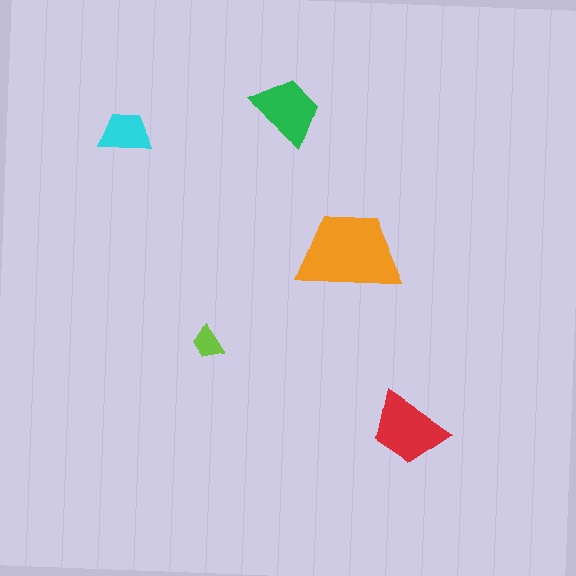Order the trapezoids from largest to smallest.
the orange one, the red one, the green one, the cyan one, the lime one.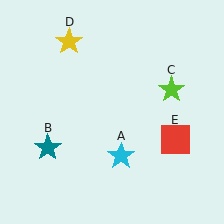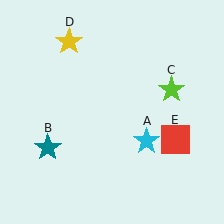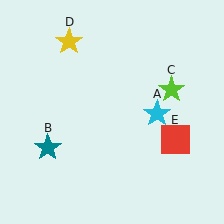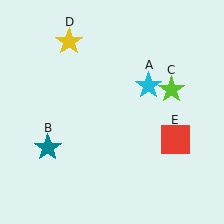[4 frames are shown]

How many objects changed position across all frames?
1 object changed position: cyan star (object A).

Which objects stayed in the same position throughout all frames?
Teal star (object B) and lime star (object C) and yellow star (object D) and red square (object E) remained stationary.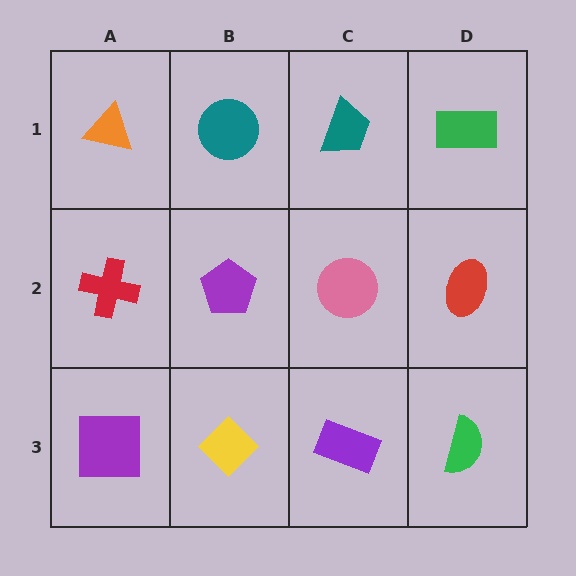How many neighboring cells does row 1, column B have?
3.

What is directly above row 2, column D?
A green rectangle.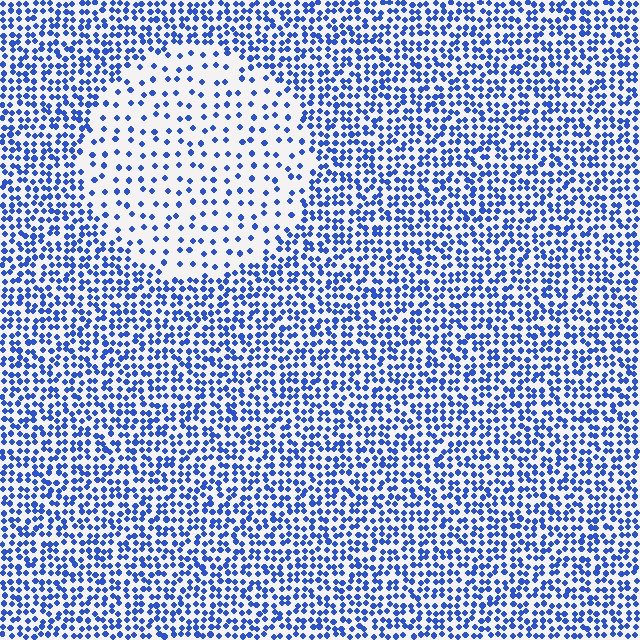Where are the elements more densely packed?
The elements are more densely packed outside the circle boundary.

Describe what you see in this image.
The image contains small blue elements arranged at two different densities. A circle-shaped region is visible where the elements are less densely packed than the surrounding area.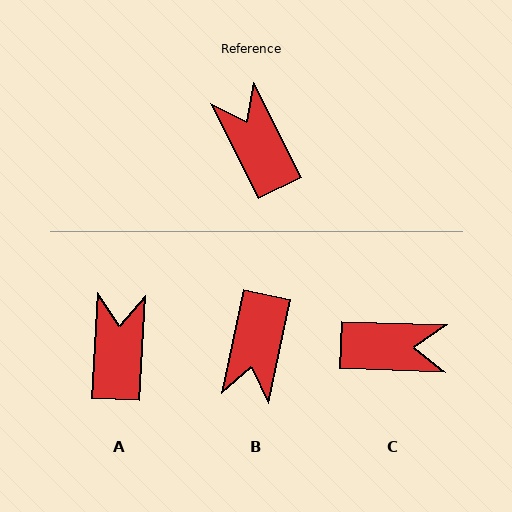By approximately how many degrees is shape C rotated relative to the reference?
Approximately 118 degrees clockwise.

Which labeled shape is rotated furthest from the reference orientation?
B, about 142 degrees away.